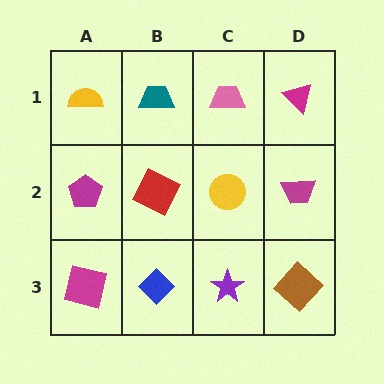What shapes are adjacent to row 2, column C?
A pink trapezoid (row 1, column C), a purple star (row 3, column C), a red square (row 2, column B), a magenta trapezoid (row 2, column D).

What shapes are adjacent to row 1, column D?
A magenta trapezoid (row 2, column D), a pink trapezoid (row 1, column C).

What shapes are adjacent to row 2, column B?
A teal trapezoid (row 1, column B), a blue diamond (row 3, column B), a magenta pentagon (row 2, column A), a yellow circle (row 2, column C).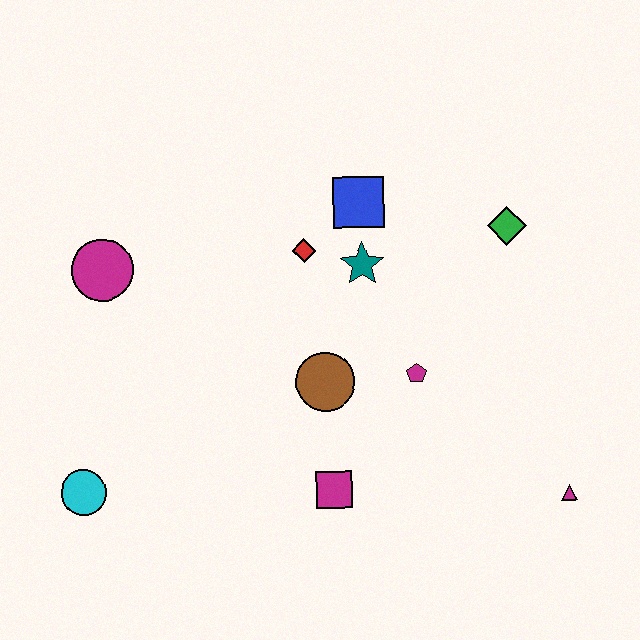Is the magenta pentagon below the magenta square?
No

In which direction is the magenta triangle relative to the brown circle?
The magenta triangle is to the right of the brown circle.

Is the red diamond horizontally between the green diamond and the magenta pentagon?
No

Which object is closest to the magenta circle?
The red diamond is closest to the magenta circle.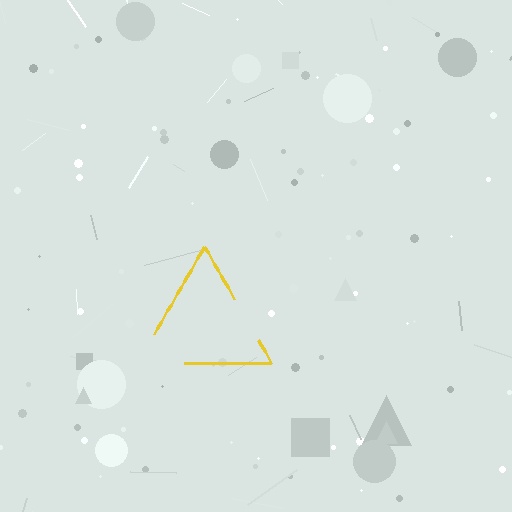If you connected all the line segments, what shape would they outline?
They would outline a triangle.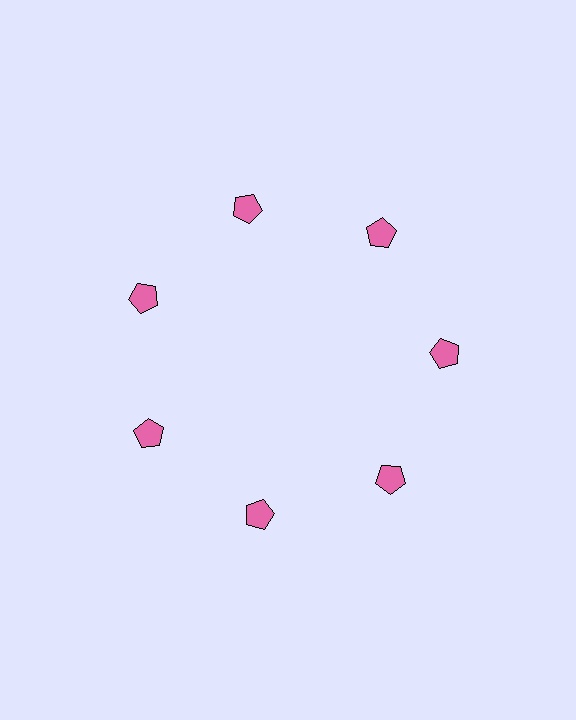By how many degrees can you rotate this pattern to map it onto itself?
The pattern maps onto itself every 51 degrees of rotation.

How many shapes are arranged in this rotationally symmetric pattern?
There are 7 shapes, arranged in 7 groups of 1.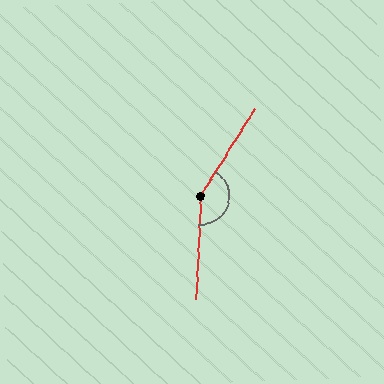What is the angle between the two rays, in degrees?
Approximately 151 degrees.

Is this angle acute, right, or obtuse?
It is obtuse.